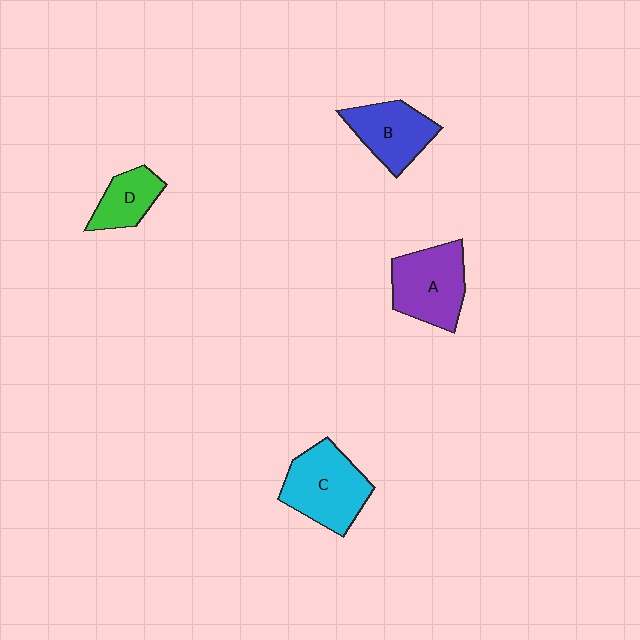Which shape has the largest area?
Shape C (cyan).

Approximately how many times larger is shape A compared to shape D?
Approximately 1.7 times.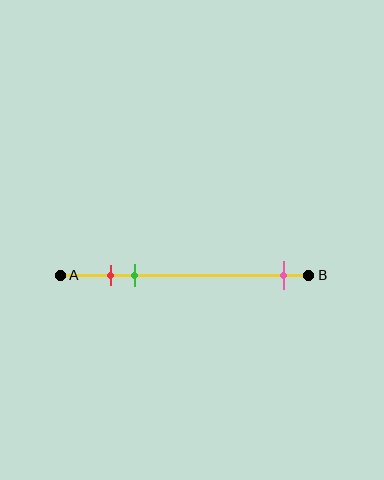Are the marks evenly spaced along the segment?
No, the marks are not evenly spaced.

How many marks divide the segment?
There are 3 marks dividing the segment.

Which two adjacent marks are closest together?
The red and green marks are the closest adjacent pair.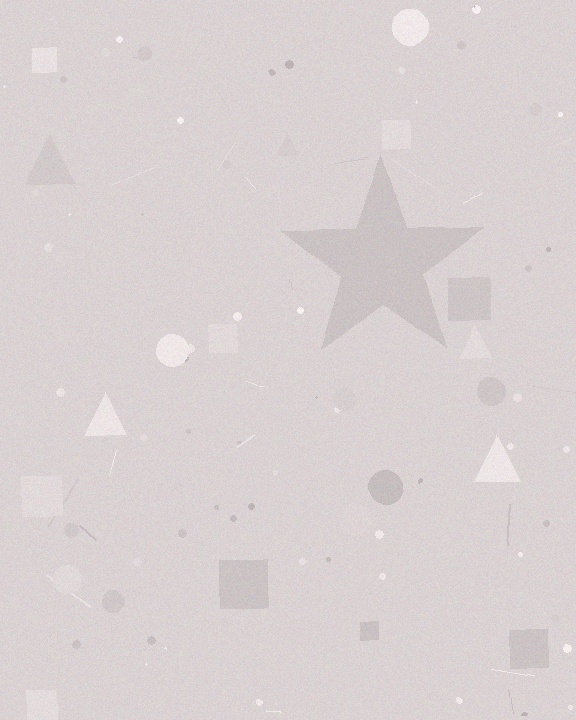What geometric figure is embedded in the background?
A star is embedded in the background.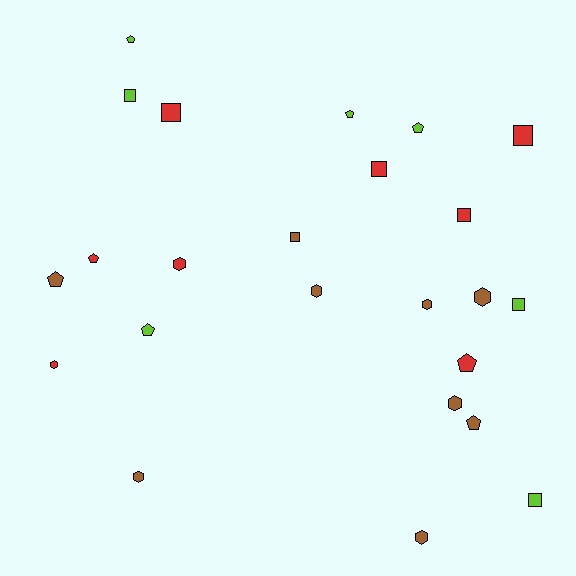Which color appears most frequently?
Brown, with 9 objects.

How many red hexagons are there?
There are 2 red hexagons.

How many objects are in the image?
There are 24 objects.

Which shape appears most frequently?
Pentagon, with 8 objects.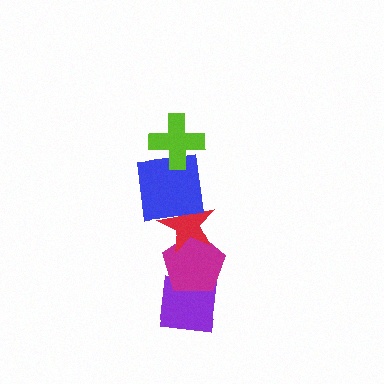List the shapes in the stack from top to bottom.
From top to bottom: the lime cross, the blue square, the red star, the magenta pentagon, the purple square.